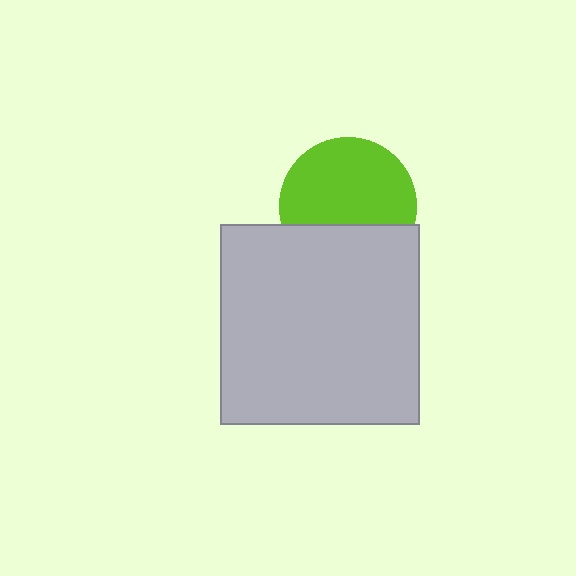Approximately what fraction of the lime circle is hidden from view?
Roughly 35% of the lime circle is hidden behind the light gray square.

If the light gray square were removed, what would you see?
You would see the complete lime circle.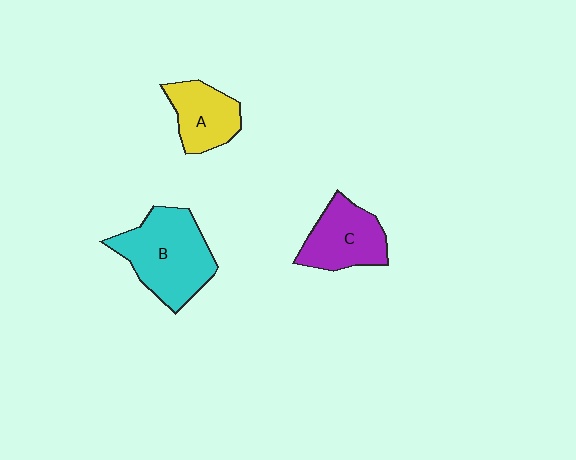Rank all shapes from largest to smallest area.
From largest to smallest: B (cyan), C (purple), A (yellow).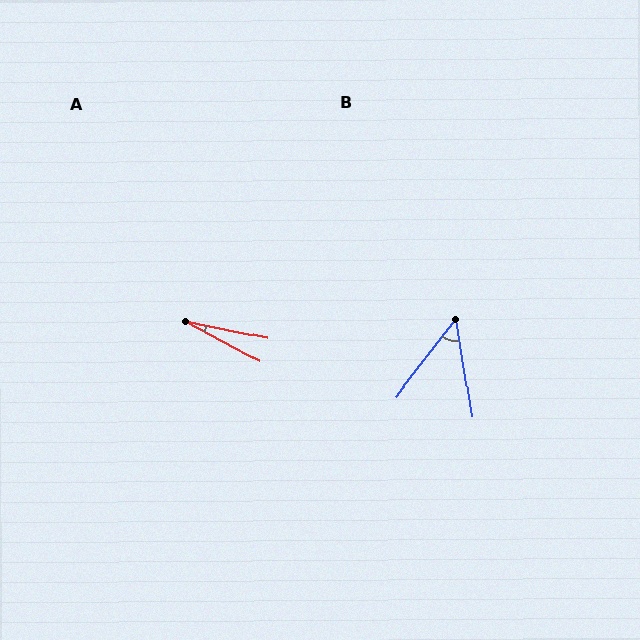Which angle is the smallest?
A, at approximately 16 degrees.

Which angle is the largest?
B, at approximately 47 degrees.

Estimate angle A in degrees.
Approximately 16 degrees.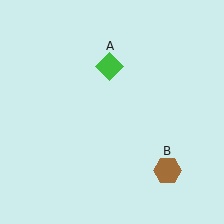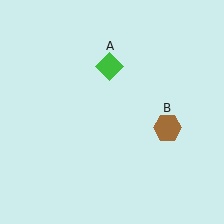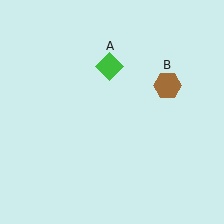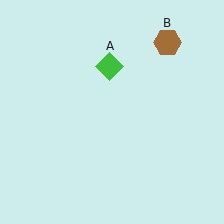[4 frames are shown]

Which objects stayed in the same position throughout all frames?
Green diamond (object A) remained stationary.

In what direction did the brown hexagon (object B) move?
The brown hexagon (object B) moved up.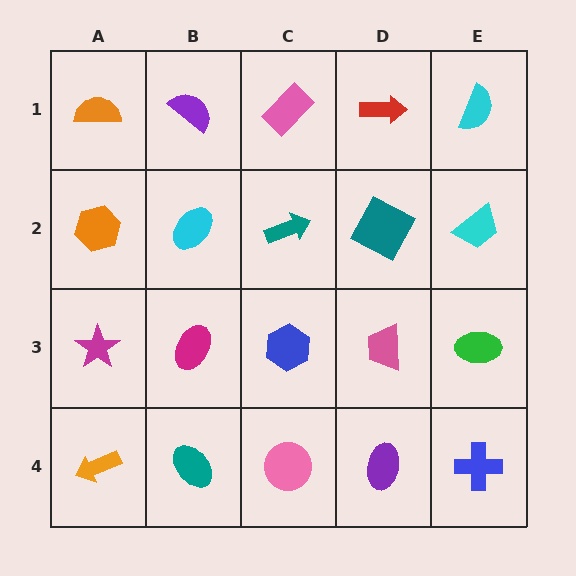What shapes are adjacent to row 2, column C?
A pink rectangle (row 1, column C), a blue hexagon (row 3, column C), a cyan ellipse (row 2, column B), a teal square (row 2, column D).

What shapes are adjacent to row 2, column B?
A purple semicircle (row 1, column B), a magenta ellipse (row 3, column B), an orange hexagon (row 2, column A), a teal arrow (row 2, column C).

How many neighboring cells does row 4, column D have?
3.